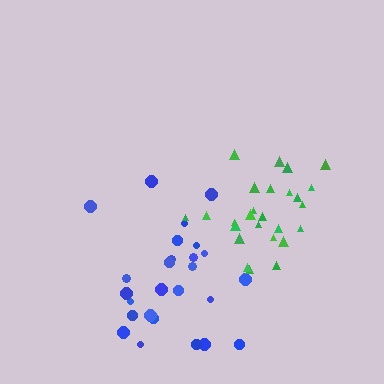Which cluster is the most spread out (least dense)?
Blue.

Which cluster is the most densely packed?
Green.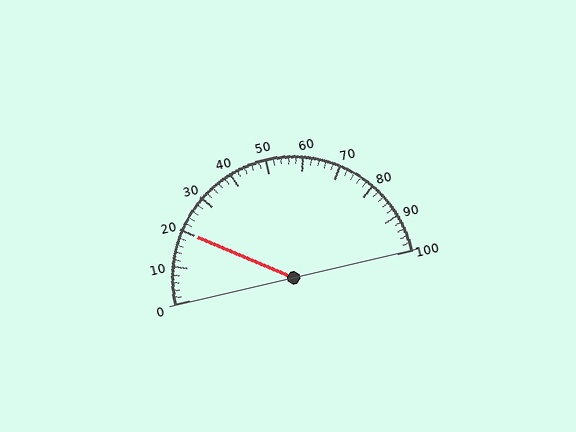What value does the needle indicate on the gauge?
The needle indicates approximately 20.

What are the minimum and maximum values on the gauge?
The gauge ranges from 0 to 100.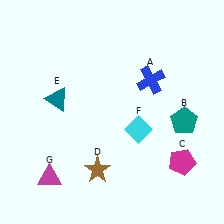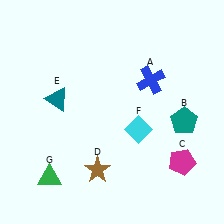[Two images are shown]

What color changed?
The triangle (G) changed from magenta in Image 1 to green in Image 2.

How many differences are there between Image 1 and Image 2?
There is 1 difference between the two images.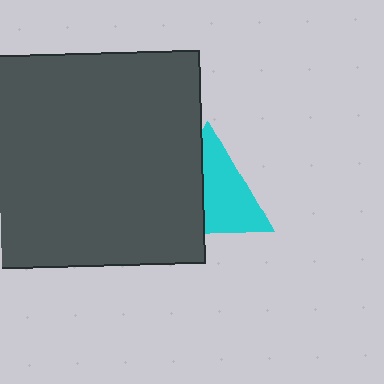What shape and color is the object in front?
The object in front is a dark gray square.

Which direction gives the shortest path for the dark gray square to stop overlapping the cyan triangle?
Moving left gives the shortest separation.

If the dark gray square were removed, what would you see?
You would see the complete cyan triangle.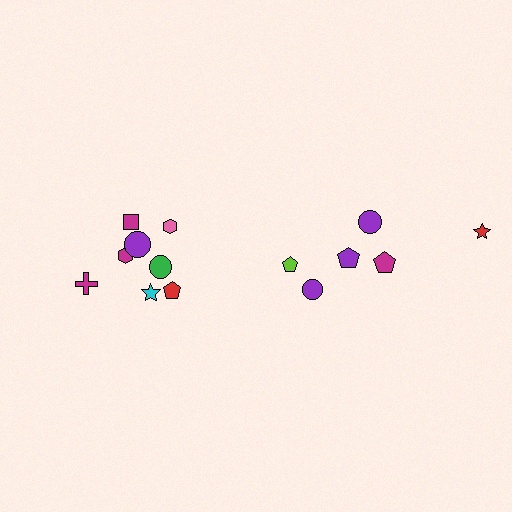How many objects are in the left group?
There are 8 objects.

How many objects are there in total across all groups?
There are 14 objects.